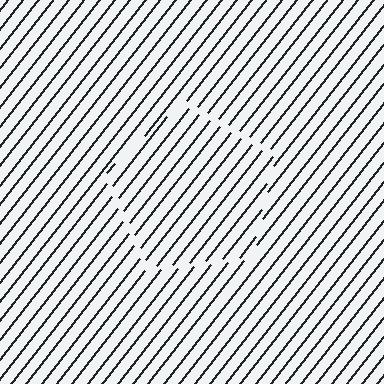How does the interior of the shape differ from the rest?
The interior of the shape contains the same grating, shifted by half a period — the contour is defined by the phase discontinuity where line-ends from the inner and outer gratings abut.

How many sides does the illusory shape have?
5 sides — the line-ends trace a pentagon.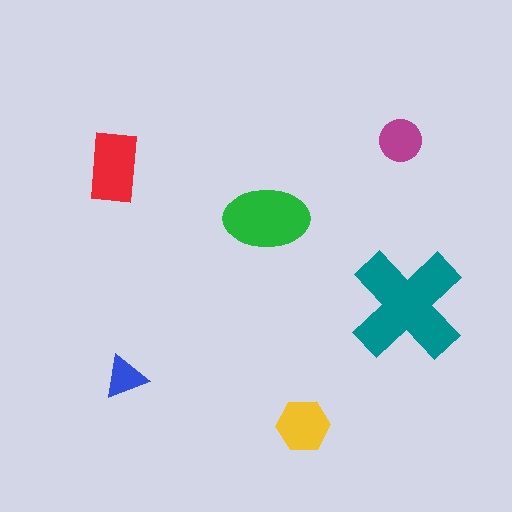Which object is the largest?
The teal cross.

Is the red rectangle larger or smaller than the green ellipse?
Smaller.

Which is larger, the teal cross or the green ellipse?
The teal cross.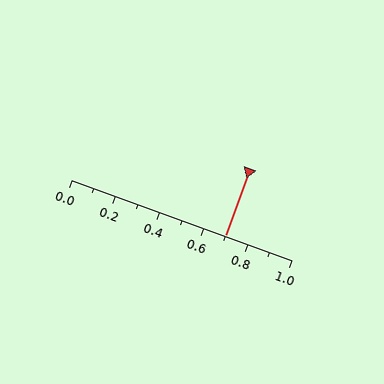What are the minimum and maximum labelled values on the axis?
The axis runs from 0.0 to 1.0.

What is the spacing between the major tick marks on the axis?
The major ticks are spaced 0.2 apart.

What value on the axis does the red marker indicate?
The marker indicates approximately 0.7.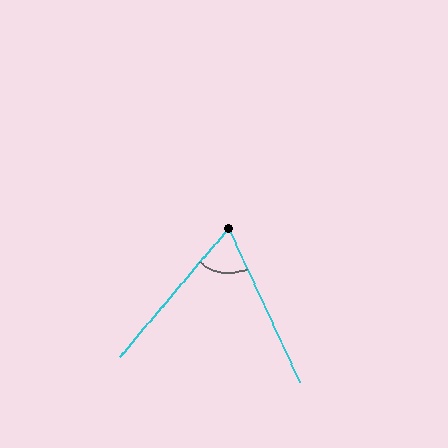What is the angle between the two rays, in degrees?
Approximately 65 degrees.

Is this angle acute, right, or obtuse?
It is acute.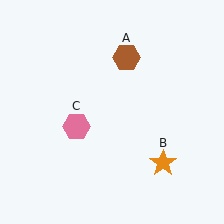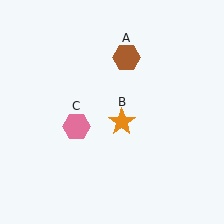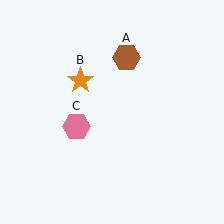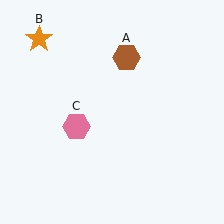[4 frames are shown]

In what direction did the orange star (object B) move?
The orange star (object B) moved up and to the left.